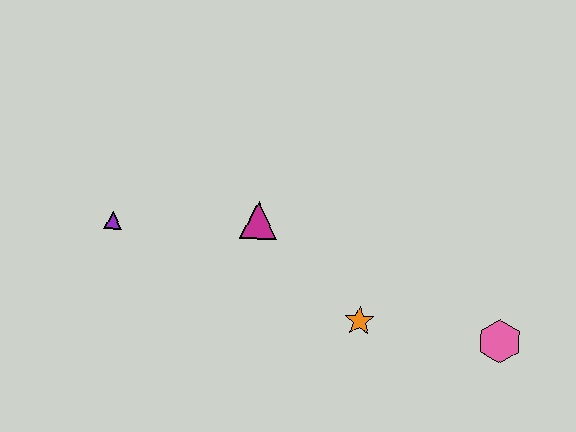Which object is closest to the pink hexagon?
The orange star is closest to the pink hexagon.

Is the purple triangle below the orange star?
No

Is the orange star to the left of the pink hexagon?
Yes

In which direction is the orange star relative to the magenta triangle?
The orange star is to the right of the magenta triangle.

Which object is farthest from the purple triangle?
The pink hexagon is farthest from the purple triangle.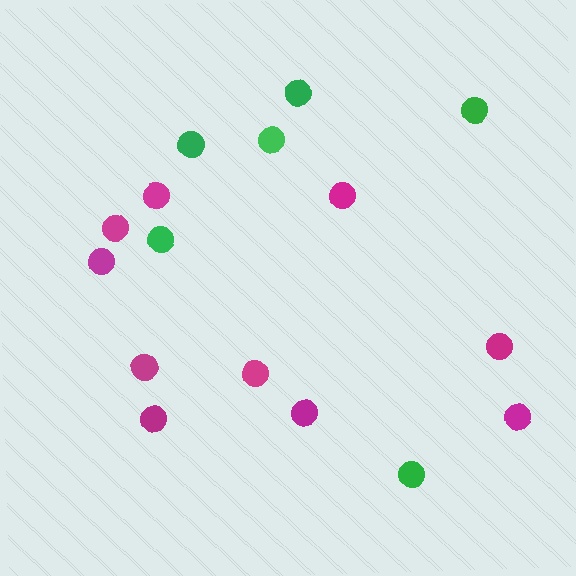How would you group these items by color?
There are 2 groups: one group of magenta circles (10) and one group of green circles (6).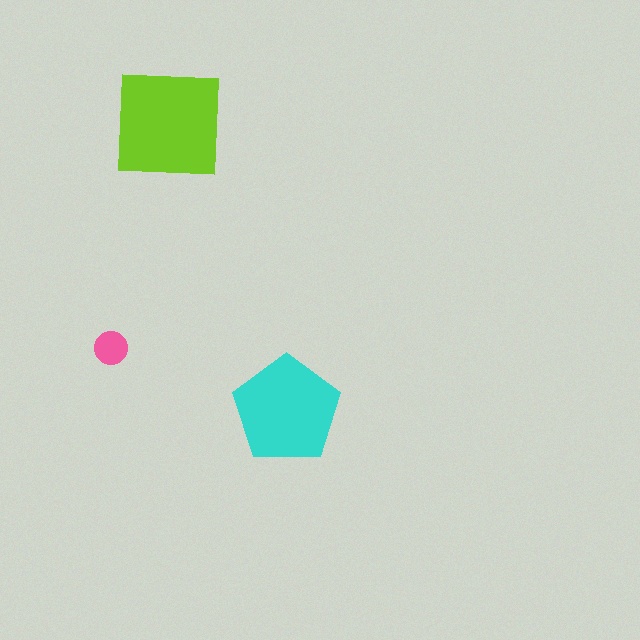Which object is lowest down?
The cyan pentagon is bottommost.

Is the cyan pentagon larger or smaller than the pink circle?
Larger.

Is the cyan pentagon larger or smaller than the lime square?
Smaller.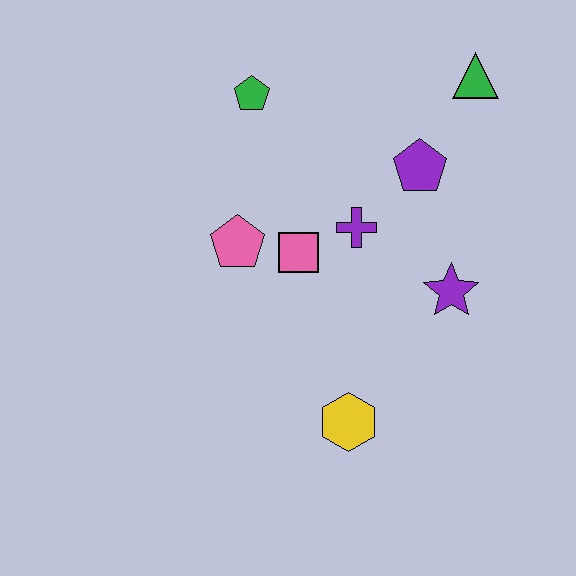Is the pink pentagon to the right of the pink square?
No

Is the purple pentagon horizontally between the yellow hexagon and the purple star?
Yes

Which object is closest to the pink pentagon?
The pink square is closest to the pink pentagon.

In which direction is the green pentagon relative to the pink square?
The green pentagon is above the pink square.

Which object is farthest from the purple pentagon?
The yellow hexagon is farthest from the purple pentagon.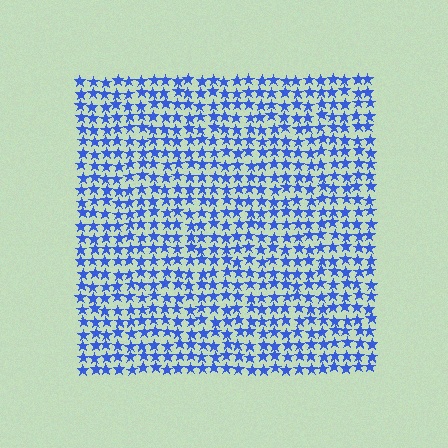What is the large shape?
The large shape is a square.